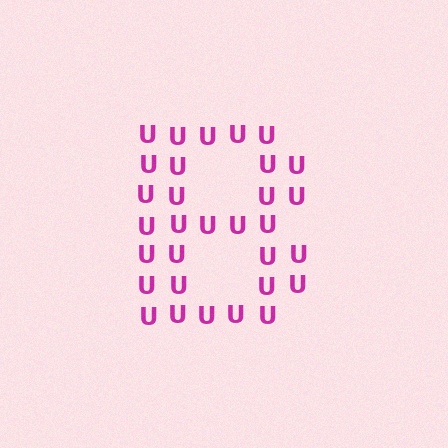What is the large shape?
The large shape is the letter B.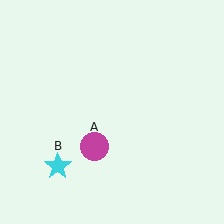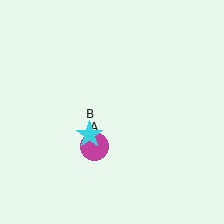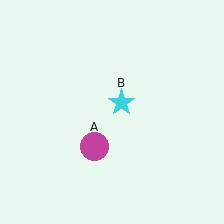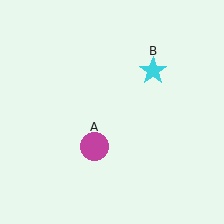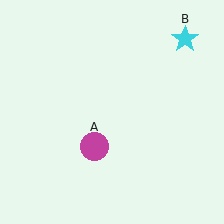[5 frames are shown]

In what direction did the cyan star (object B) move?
The cyan star (object B) moved up and to the right.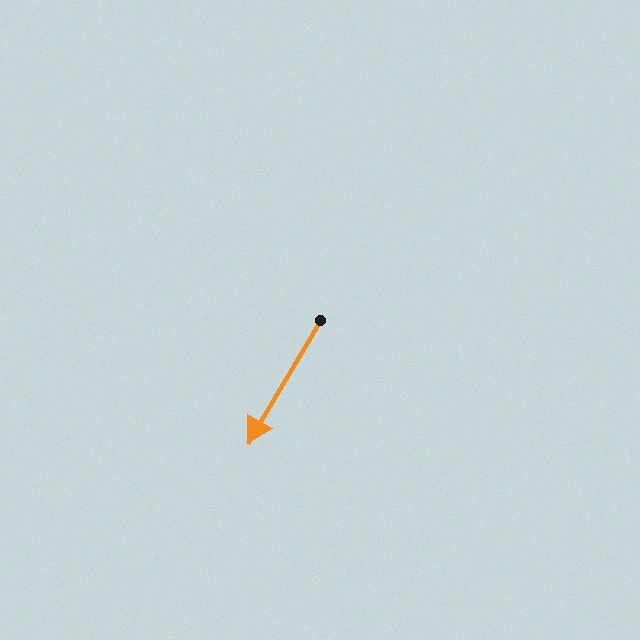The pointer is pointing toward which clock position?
Roughly 7 o'clock.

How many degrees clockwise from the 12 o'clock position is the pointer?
Approximately 211 degrees.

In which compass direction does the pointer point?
Southwest.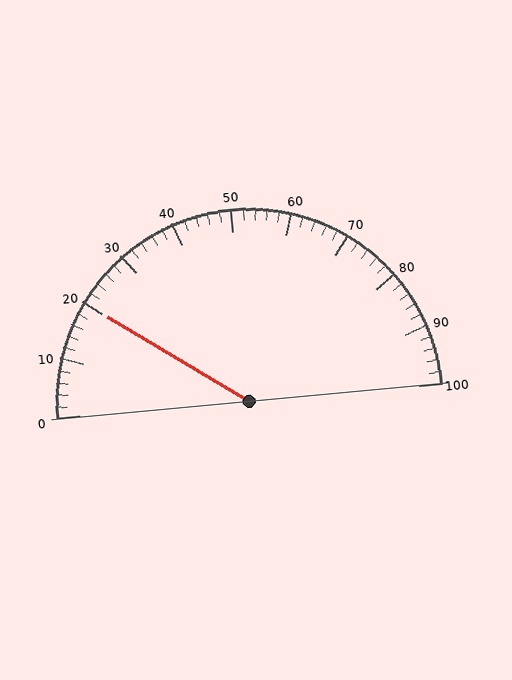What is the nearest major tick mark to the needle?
The nearest major tick mark is 20.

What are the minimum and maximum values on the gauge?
The gauge ranges from 0 to 100.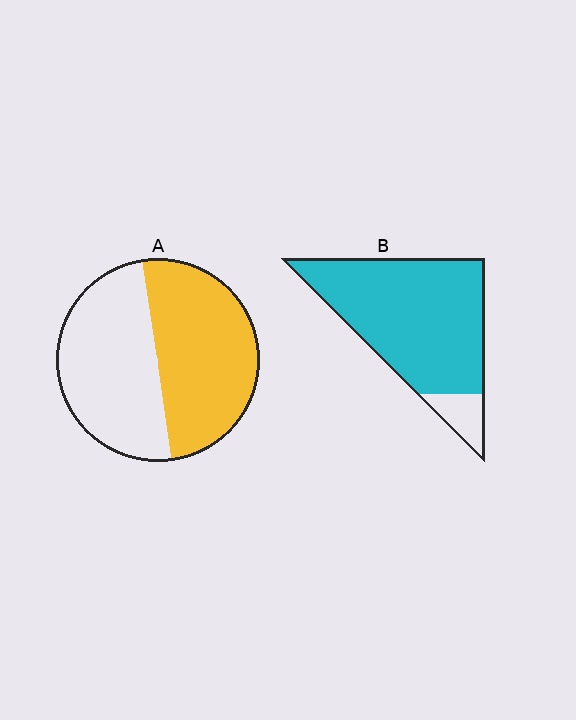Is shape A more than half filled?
Roughly half.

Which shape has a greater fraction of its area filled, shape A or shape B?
Shape B.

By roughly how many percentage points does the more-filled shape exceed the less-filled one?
By roughly 40 percentage points (B over A).